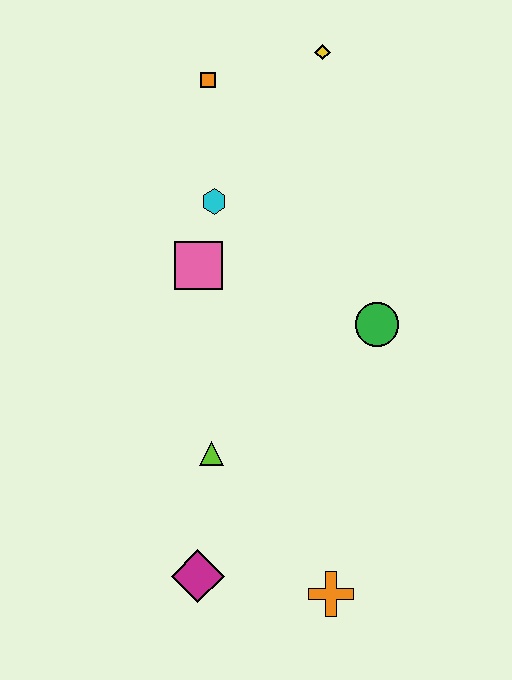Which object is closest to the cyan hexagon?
The pink square is closest to the cyan hexagon.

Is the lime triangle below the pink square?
Yes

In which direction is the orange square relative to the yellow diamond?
The orange square is to the left of the yellow diamond.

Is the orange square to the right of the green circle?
No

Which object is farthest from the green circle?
The magenta diamond is farthest from the green circle.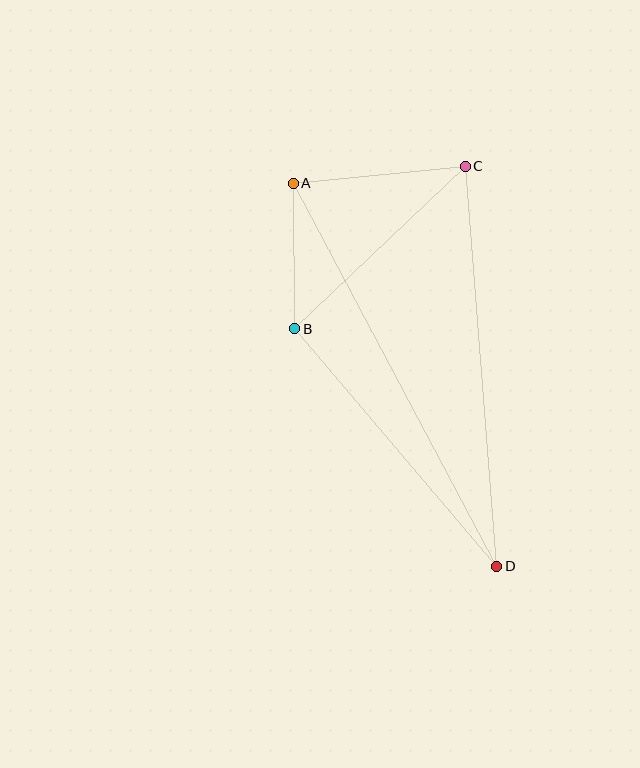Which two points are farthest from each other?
Points A and D are farthest from each other.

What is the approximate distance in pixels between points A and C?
The distance between A and C is approximately 173 pixels.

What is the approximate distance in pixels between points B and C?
The distance between B and C is approximately 236 pixels.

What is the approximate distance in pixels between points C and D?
The distance between C and D is approximately 401 pixels.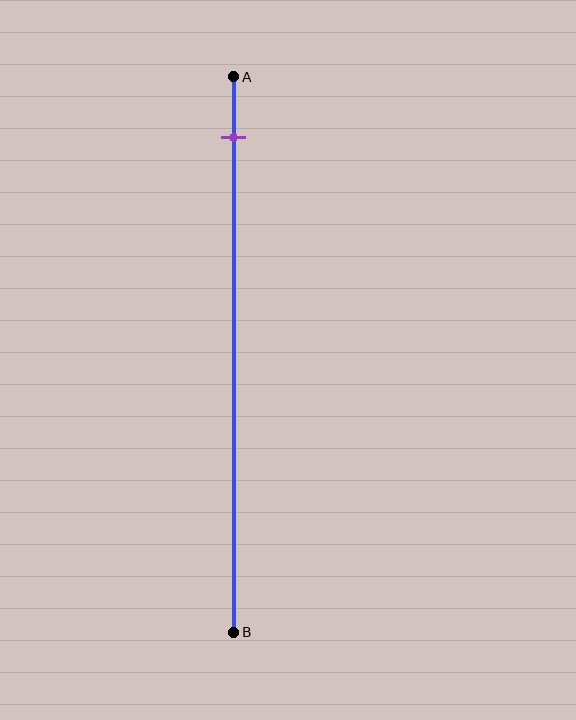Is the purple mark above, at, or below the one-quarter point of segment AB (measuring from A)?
The purple mark is above the one-quarter point of segment AB.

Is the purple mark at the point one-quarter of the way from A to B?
No, the mark is at about 10% from A, not at the 25% one-quarter point.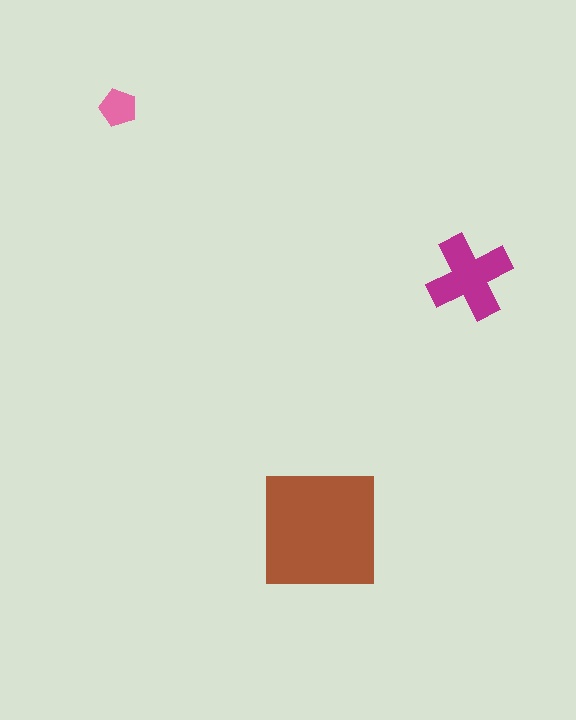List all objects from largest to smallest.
The brown square, the magenta cross, the pink pentagon.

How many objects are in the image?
There are 3 objects in the image.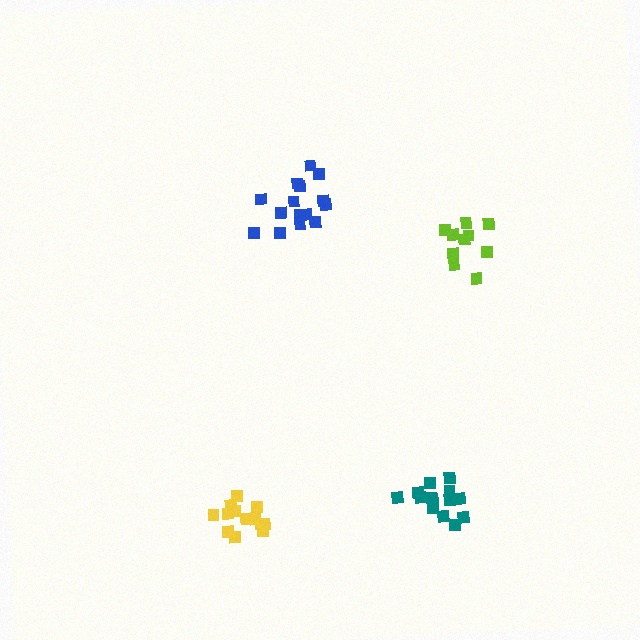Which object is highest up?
The blue cluster is topmost.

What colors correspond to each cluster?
The clusters are colored: lime, yellow, blue, teal.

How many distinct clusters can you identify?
There are 4 distinct clusters.